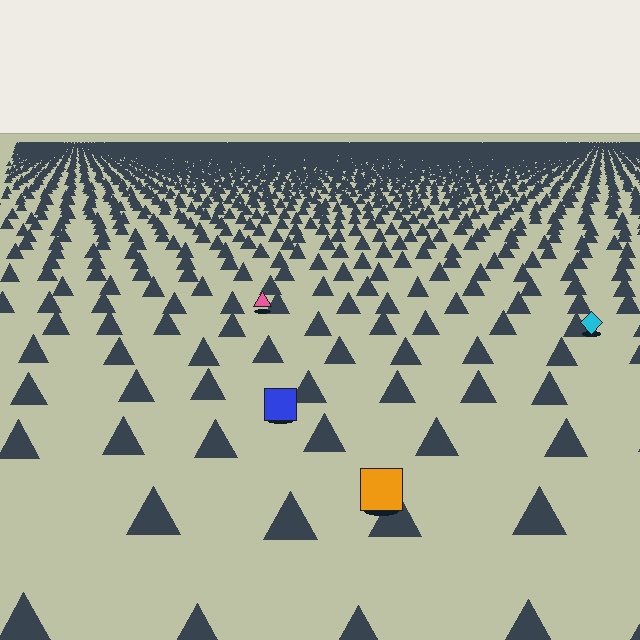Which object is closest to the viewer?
The orange square is closest. The texture marks near it are larger and more spread out.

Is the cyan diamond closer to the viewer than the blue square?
No. The blue square is closer — you can tell from the texture gradient: the ground texture is coarser near it.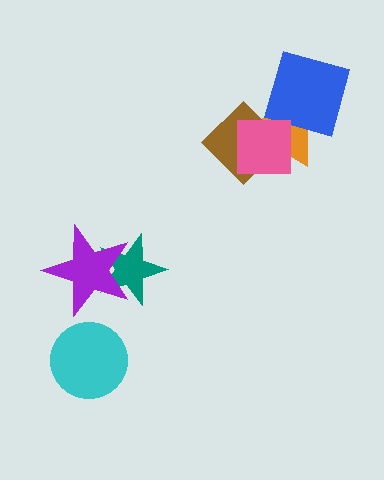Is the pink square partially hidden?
No, no other shape covers it.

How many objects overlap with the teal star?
1 object overlaps with the teal star.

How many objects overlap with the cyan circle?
0 objects overlap with the cyan circle.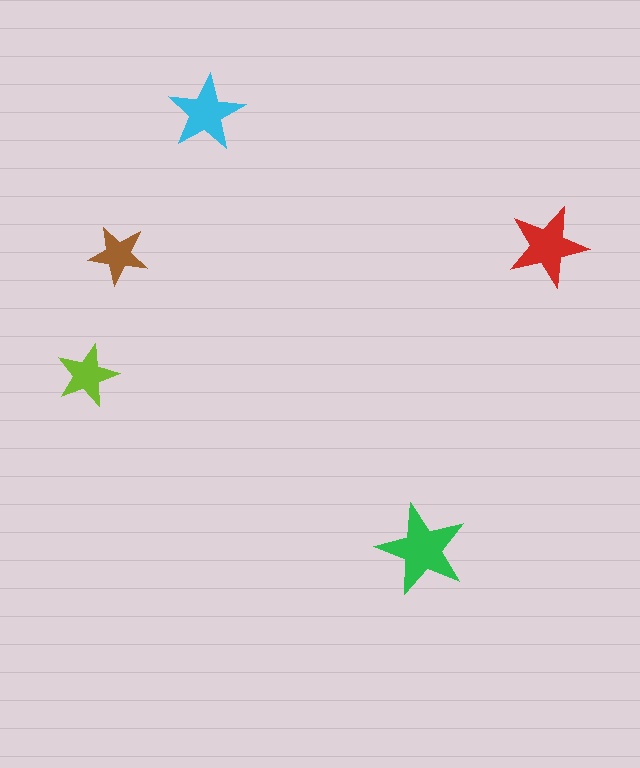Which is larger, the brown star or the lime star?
The lime one.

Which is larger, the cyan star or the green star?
The green one.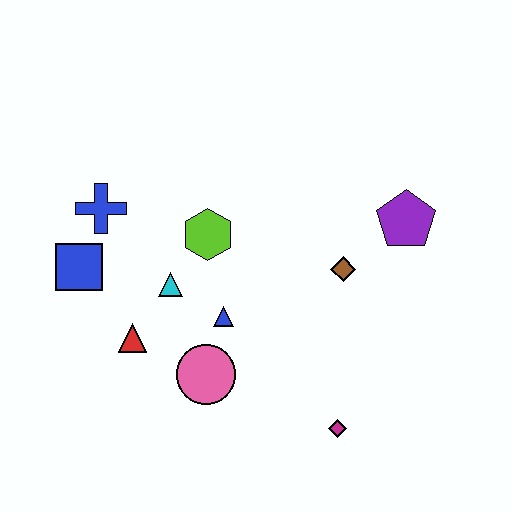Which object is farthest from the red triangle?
The purple pentagon is farthest from the red triangle.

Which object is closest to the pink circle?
The blue triangle is closest to the pink circle.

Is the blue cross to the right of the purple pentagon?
No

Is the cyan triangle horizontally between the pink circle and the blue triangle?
No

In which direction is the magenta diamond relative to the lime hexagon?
The magenta diamond is below the lime hexagon.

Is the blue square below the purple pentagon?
Yes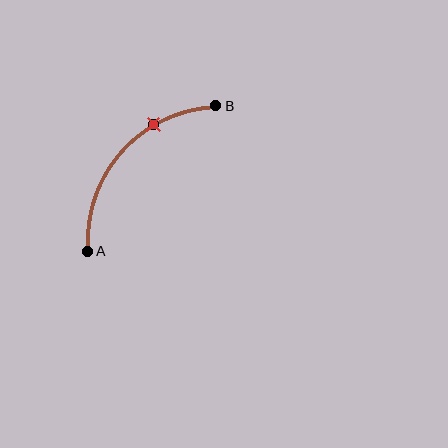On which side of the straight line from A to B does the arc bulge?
The arc bulges above and to the left of the straight line connecting A and B.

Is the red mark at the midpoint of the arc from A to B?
No. The red mark lies on the arc but is closer to endpoint B. The arc midpoint would be at the point on the curve equidistant along the arc from both A and B.